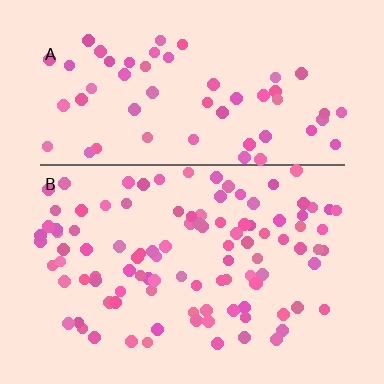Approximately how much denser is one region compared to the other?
Approximately 1.8× — region B over region A.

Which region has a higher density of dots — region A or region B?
B (the bottom).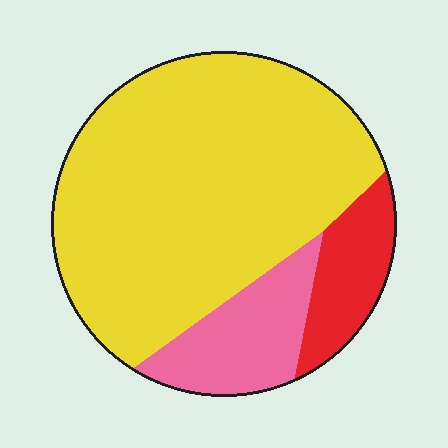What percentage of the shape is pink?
Pink takes up about one sixth (1/6) of the shape.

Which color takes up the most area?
Yellow, at roughly 70%.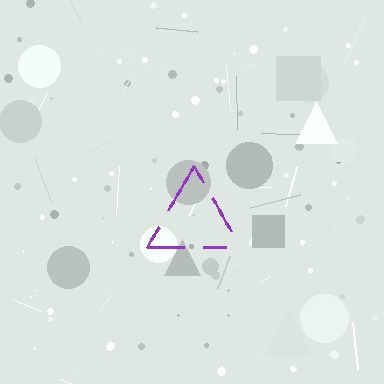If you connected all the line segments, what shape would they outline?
They would outline a triangle.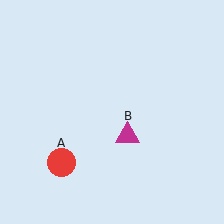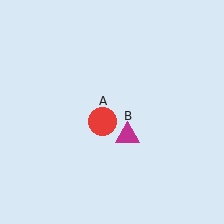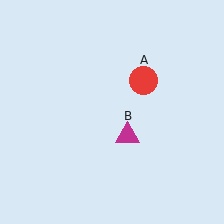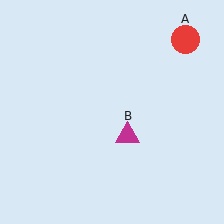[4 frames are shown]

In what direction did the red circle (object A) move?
The red circle (object A) moved up and to the right.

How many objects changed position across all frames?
1 object changed position: red circle (object A).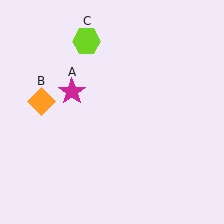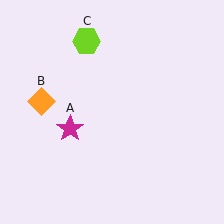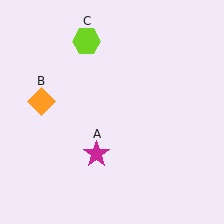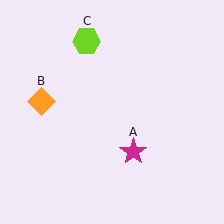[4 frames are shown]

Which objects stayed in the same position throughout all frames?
Orange diamond (object B) and lime hexagon (object C) remained stationary.